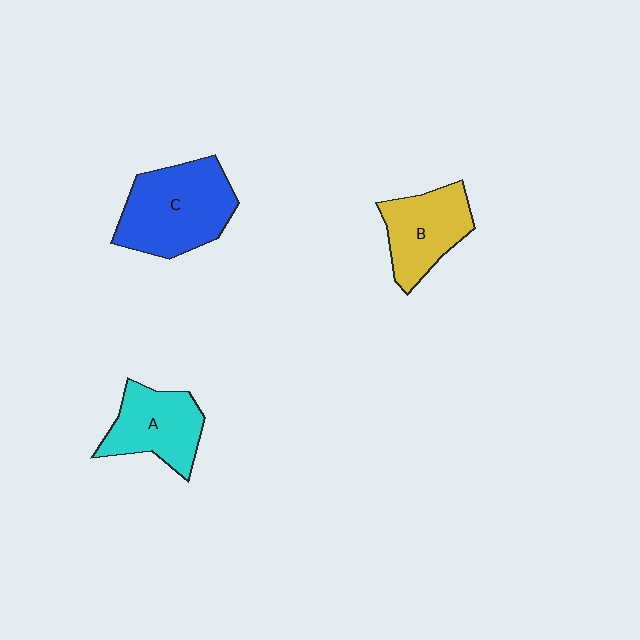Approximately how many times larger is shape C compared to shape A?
Approximately 1.4 times.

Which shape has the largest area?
Shape C (blue).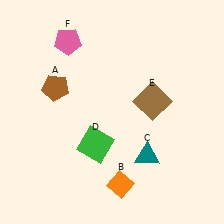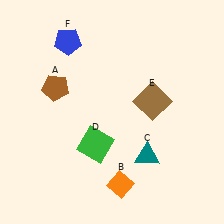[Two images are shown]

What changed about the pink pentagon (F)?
In Image 1, F is pink. In Image 2, it changed to blue.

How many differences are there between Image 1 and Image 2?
There is 1 difference between the two images.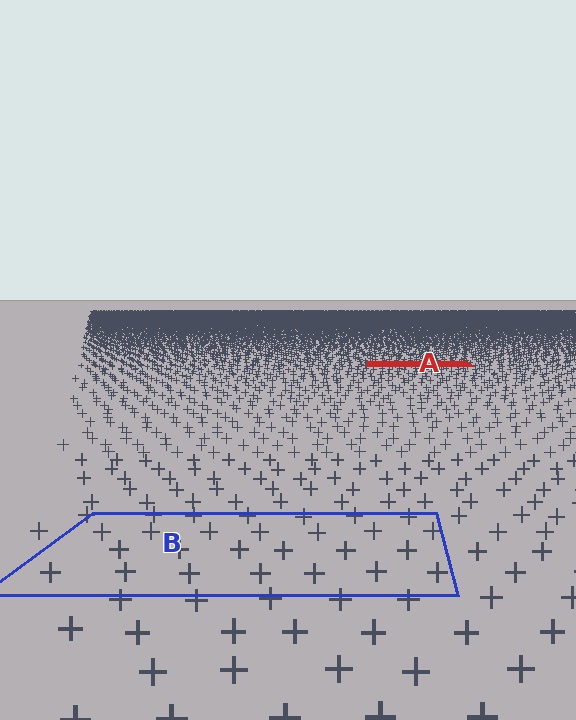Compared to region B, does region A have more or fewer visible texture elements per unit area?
Region A has more texture elements per unit area — they are packed more densely because it is farther away.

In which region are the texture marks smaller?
The texture marks are smaller in region A, because it is farther away.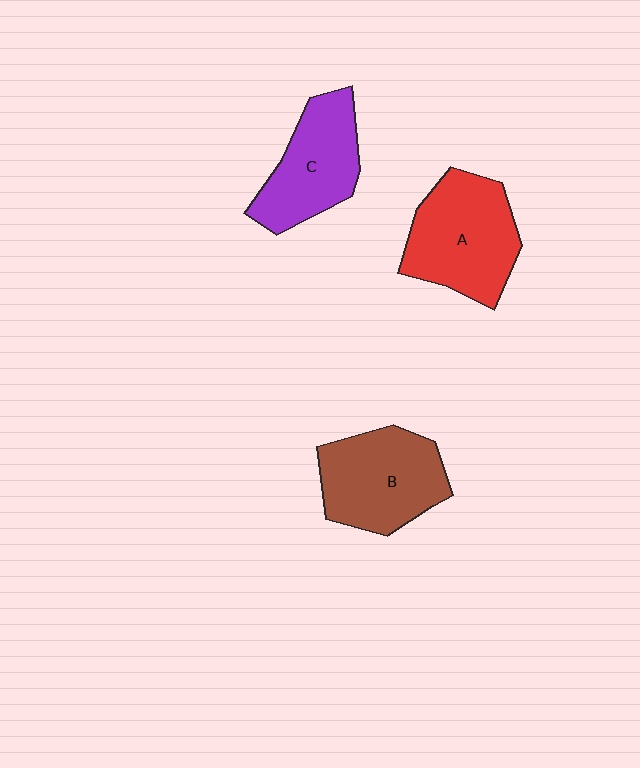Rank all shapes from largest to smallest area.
From largest to smallest: A (red), B (brown), C (purple).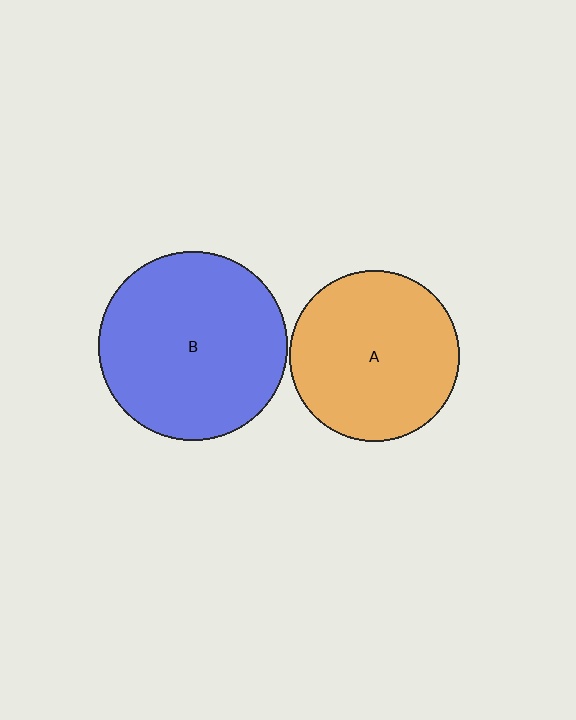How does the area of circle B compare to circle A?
Approximately 1.2 times.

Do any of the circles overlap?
No, none of the circles overlap.